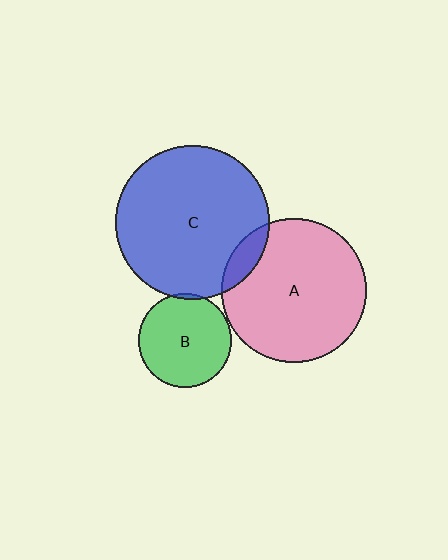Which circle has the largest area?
Circle C (blue).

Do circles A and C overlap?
Yes.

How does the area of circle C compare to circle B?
Approximately 2.7 times.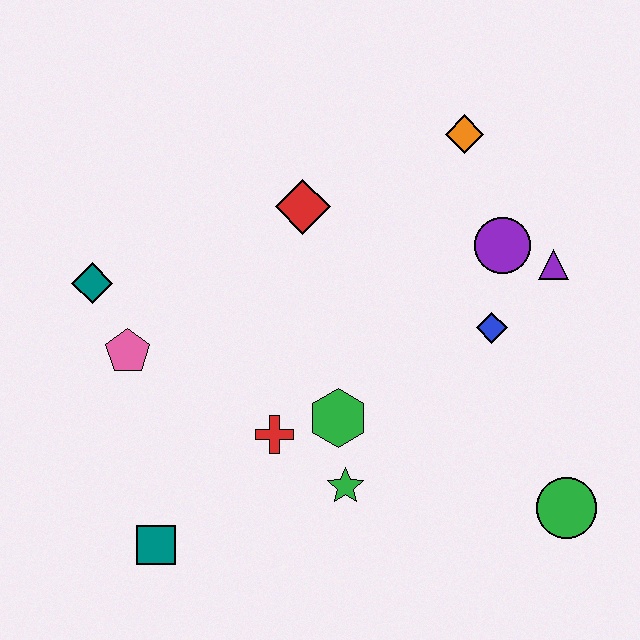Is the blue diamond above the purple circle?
No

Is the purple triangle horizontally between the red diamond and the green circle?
Yes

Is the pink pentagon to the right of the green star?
No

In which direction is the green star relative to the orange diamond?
The green star is below the orange diamond.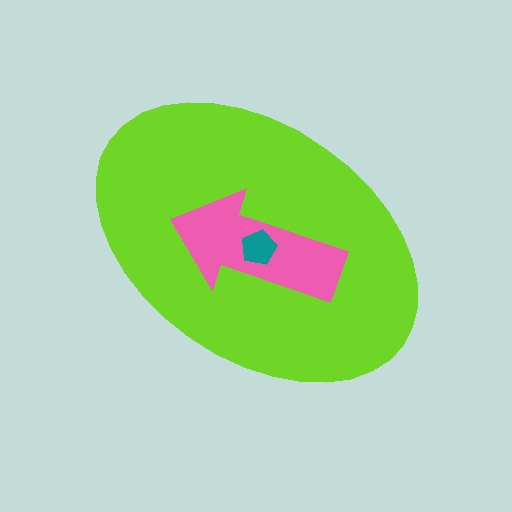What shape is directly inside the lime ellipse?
The pink arrow.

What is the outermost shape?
The lime ellipse.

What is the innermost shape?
The teal pentagon.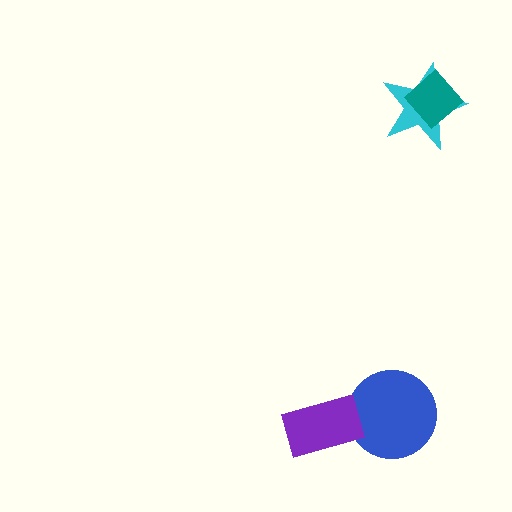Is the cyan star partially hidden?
Yes, it is partially covered by another shape.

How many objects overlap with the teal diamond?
1 object overlaps with the teal diamond.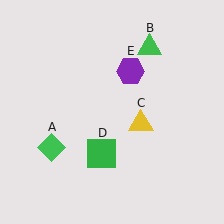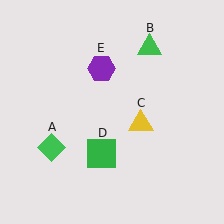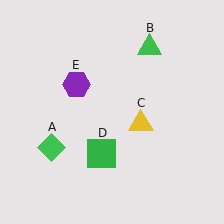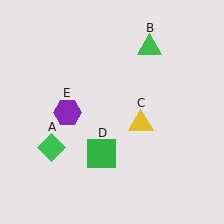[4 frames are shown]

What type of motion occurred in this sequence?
The purple hexagon (object E) rotated counterclockwise around the center of the scene.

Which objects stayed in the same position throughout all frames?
Green diamond (object A) and green triangle (object B) and yellow triangle (object C) and green square (object D) remained stationary.